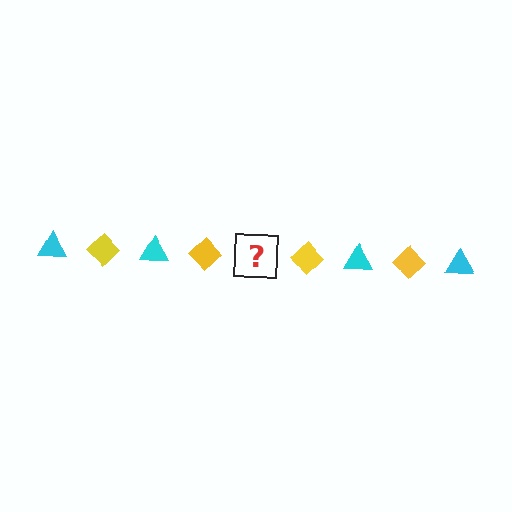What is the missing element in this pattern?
The missing element is a cyan triangle.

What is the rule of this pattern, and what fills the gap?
The rule is that the pattern alternates between cyan triangle and yellow diamond. The gap should be filled with a cyan triangle.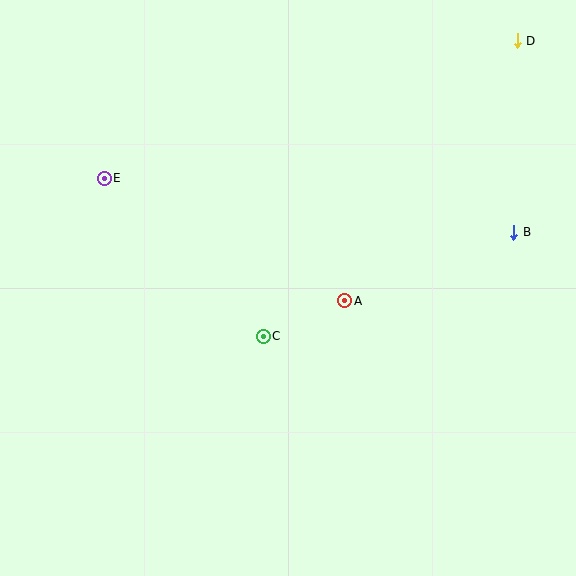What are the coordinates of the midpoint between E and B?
The midpoint between E and B is at (309, 205).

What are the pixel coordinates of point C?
Point C is at (263, 336).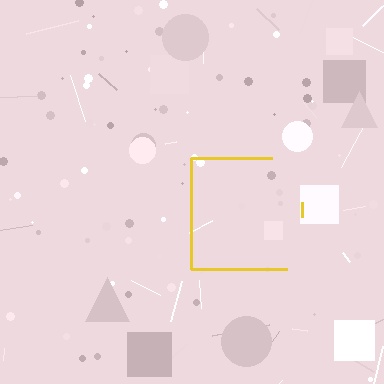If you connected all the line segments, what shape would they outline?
They would outline a square.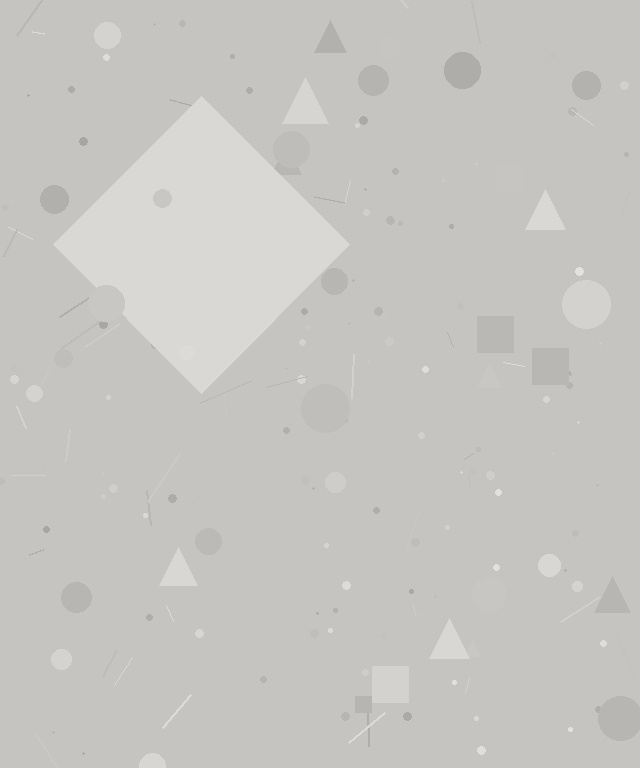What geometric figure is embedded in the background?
A diamond is embedded in the background.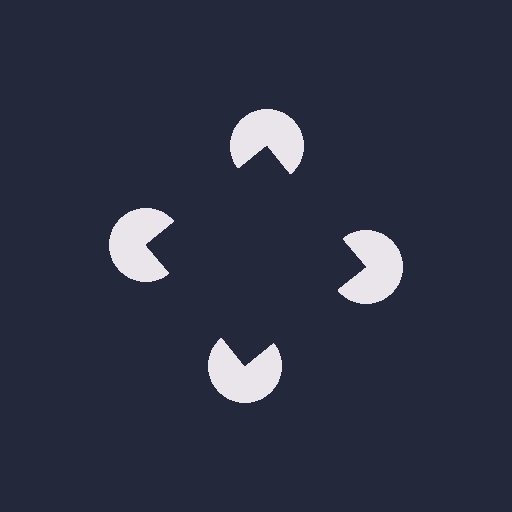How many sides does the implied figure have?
4 sides.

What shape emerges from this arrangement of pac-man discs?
An illusory square — its edges are inferred from the aligned wedge cuts in the pac-man discs, not physically drawn.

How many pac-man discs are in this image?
There are 4 — one at each vertex of the illusory square.